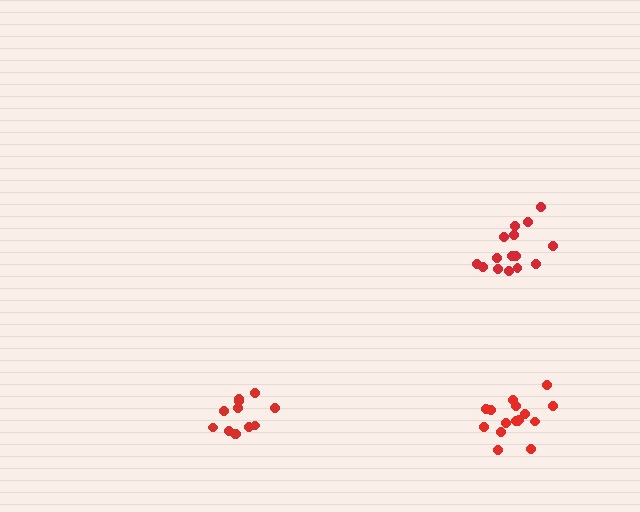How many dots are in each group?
Group 1: 12 dots, Group 2: 15 dots, Group 3: 16 dots (43 total).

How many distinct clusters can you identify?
There are 3 distinct clusters.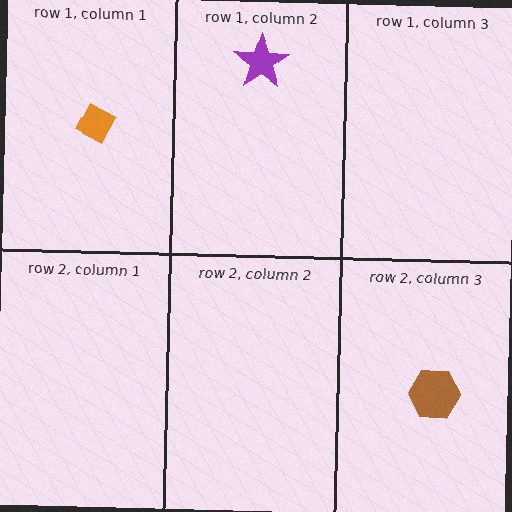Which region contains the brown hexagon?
The row 2, column 3 region.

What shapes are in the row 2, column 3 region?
The brown hexagon.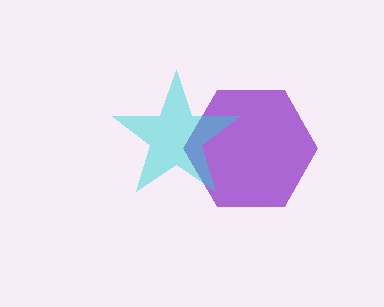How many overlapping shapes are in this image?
There are 2 overlapping shapes in the image.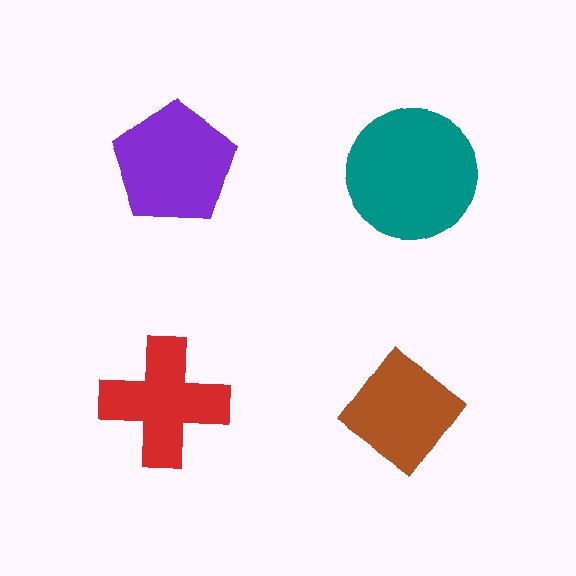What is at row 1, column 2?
A teal circle.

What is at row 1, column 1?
A purple pentagon.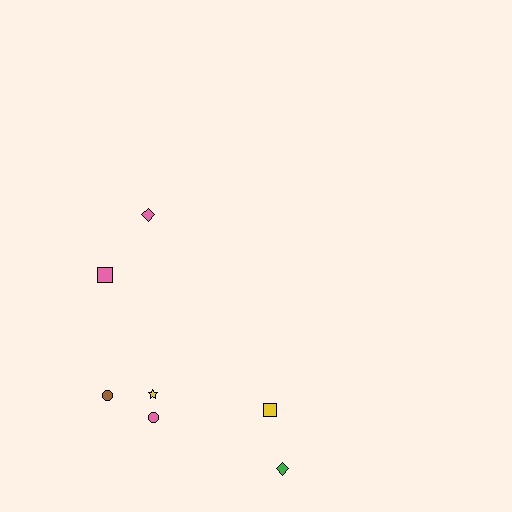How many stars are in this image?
There is 1 star.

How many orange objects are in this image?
There are no orange objects.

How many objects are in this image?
There are 7 objects.